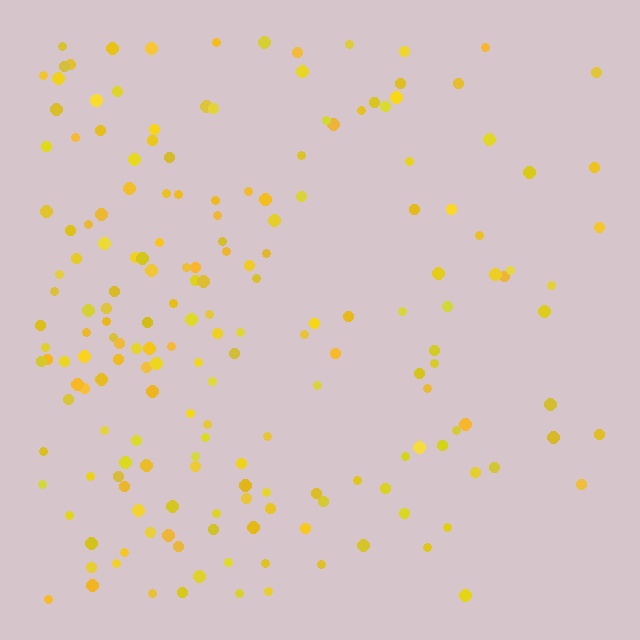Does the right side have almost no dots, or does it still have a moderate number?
Still a moderate number, just noticeably fewer than the left.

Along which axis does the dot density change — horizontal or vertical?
Horizontal.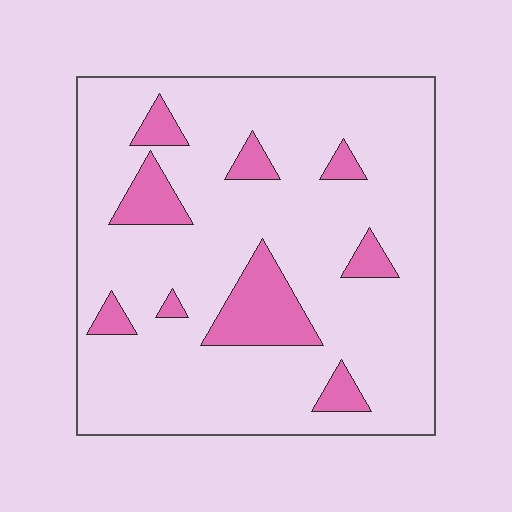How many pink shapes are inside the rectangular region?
9.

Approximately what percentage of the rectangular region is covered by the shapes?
Approximately 15%.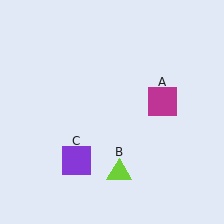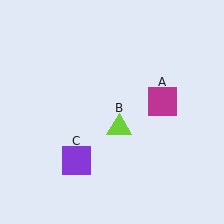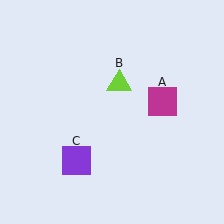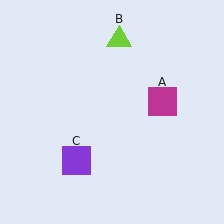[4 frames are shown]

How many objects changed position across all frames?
1 object changed position: lime triangle (object B).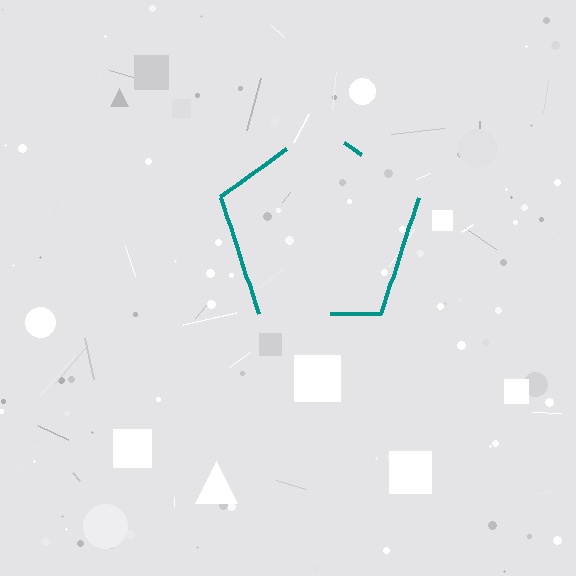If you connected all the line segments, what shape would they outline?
They would outline a pentagon.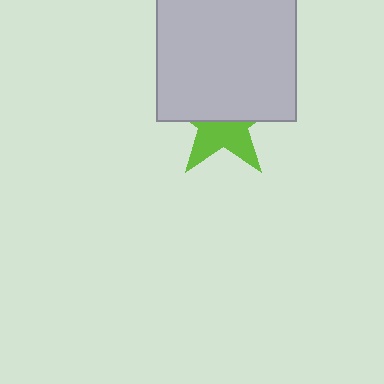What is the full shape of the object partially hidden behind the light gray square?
The partially hidden object is a lime star.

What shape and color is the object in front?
The object in front is a light gray square.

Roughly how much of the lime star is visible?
A small part of it is visible (roughly 44%).